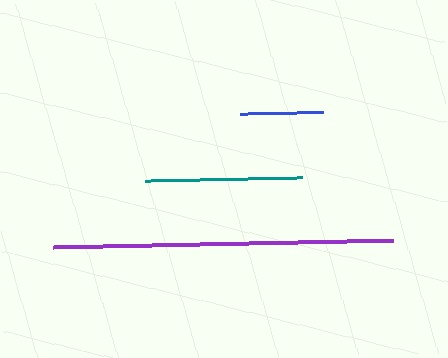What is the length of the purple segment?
The purple segment is approximately 341 pixels long.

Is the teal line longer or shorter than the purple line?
The purple line is longer than the teal line.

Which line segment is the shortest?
The blue line is the shortest at approximately 84 pixels.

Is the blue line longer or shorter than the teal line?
The teal line is longer than the blue line.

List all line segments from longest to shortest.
From longest to shortest: purple, teal, blue.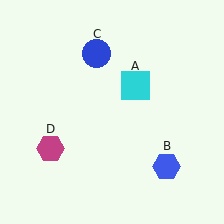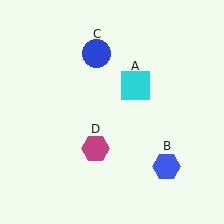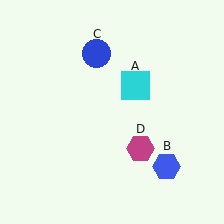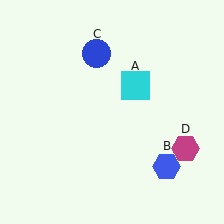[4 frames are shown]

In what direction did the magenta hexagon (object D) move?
The magenta hexagon (object D) moved right.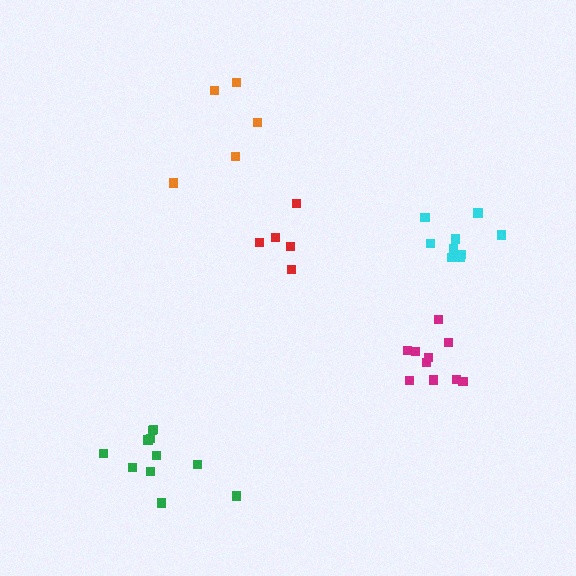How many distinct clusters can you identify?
There are 5 distinct clusters.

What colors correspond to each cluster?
The clusters are colored: magenta, green, red, cyan, orange.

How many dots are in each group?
Group 1: 10 dots, Group 2: 11 dots, Group 3: 5 dots, Group 4: 9 dots, Group 5: 5 dots (40 total).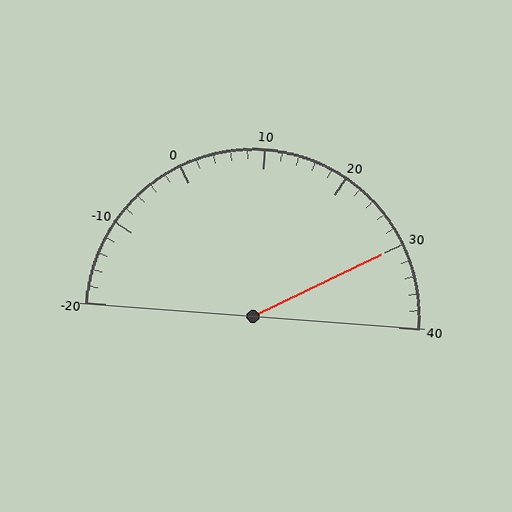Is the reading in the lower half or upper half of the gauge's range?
The reading is in the upper half of the range (-20 to 40).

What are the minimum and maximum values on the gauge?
The gauge ranges from -20 to 40.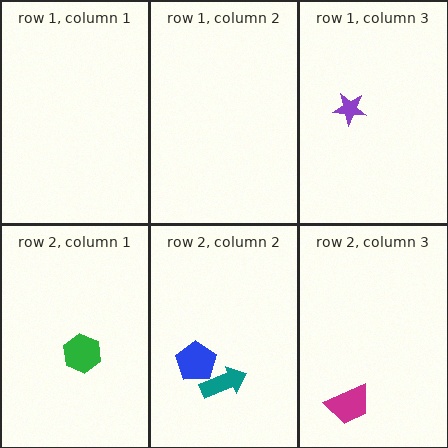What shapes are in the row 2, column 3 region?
The magenta trapezoid.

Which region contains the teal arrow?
The row 2, column 2 region.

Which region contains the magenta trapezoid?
The row 2, column 3 region.